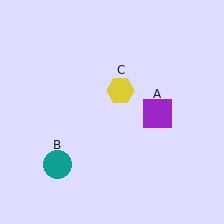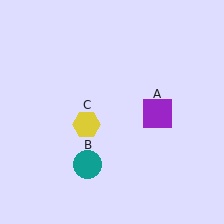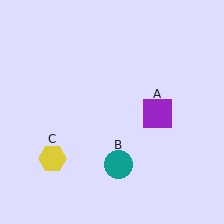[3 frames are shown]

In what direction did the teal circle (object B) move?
The teal circle (object B) moved right.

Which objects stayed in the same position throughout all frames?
Purple square (object A) remained stationary.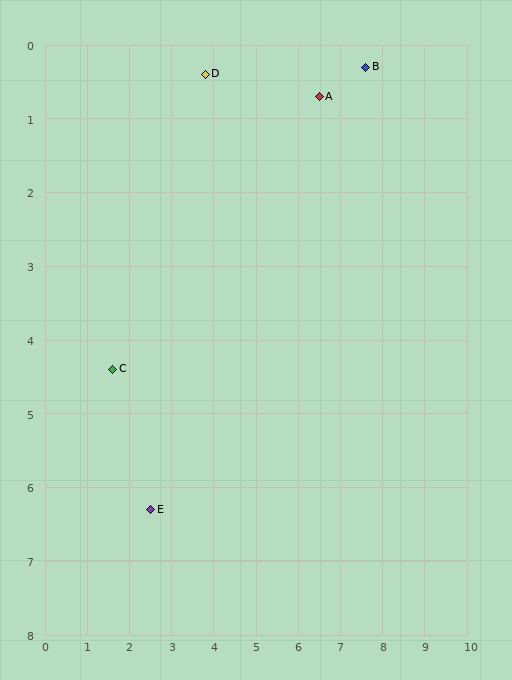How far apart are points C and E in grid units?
Points C and E are about 2.1 grid units apart.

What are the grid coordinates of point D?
Point D is at approximately (3.8, 0.4).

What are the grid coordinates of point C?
Point C is at approximately (1.6, 4.4).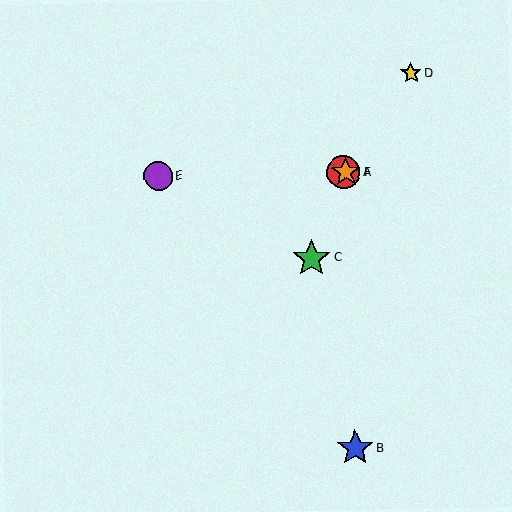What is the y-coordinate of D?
Object D is at y≈73.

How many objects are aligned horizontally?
3 objects (A, E, F) are aligned horizontally.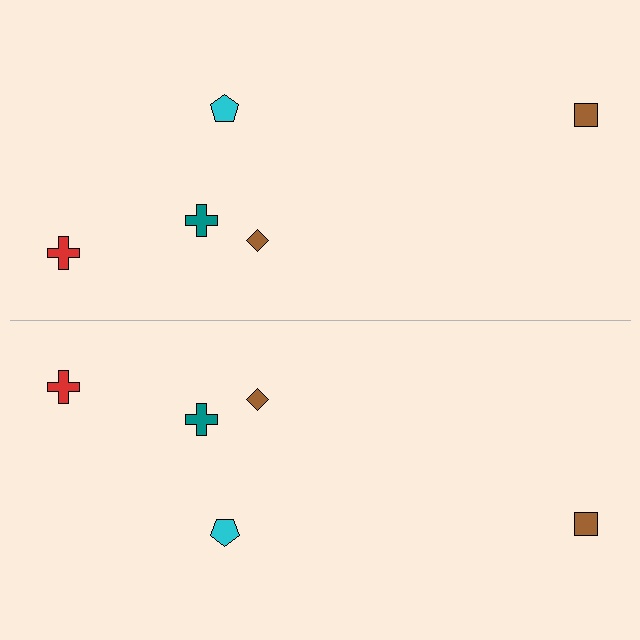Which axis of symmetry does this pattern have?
The pattern has a horizontal axis of symmetry running through the center of the image.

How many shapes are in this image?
There are 10 shapes in this image.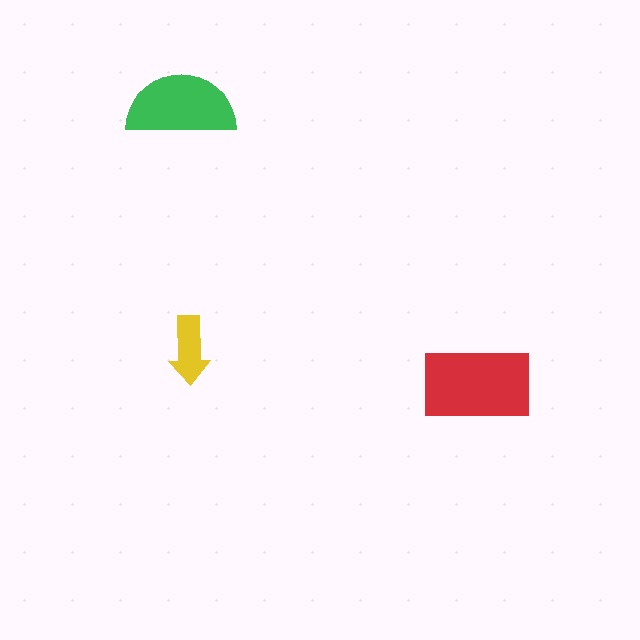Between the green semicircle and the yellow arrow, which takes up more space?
The green semicircle.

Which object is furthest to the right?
The red rectangle is rightmost.